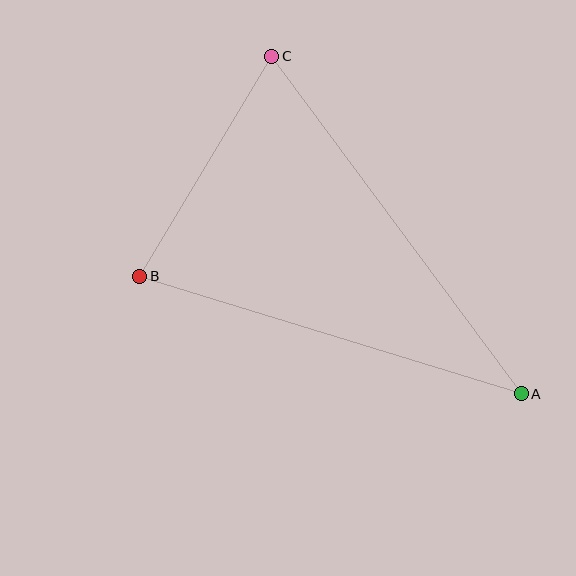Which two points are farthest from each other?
Points A and C are farthest from each other.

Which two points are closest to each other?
Points B and C are closest to each other.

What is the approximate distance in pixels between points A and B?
The distance between A and B is approximately 399 pixels.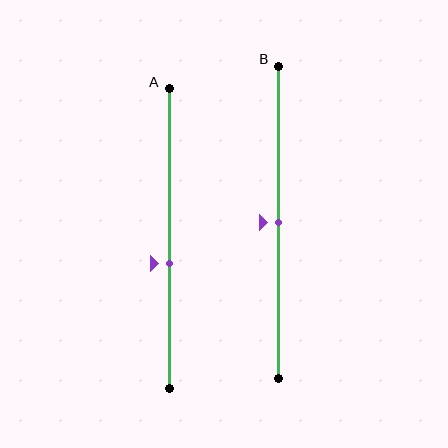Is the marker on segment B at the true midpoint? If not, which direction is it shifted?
Yes, the marker on segment B is at the true midpoint.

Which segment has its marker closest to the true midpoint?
Segment B has its marker closest to the true midpoint.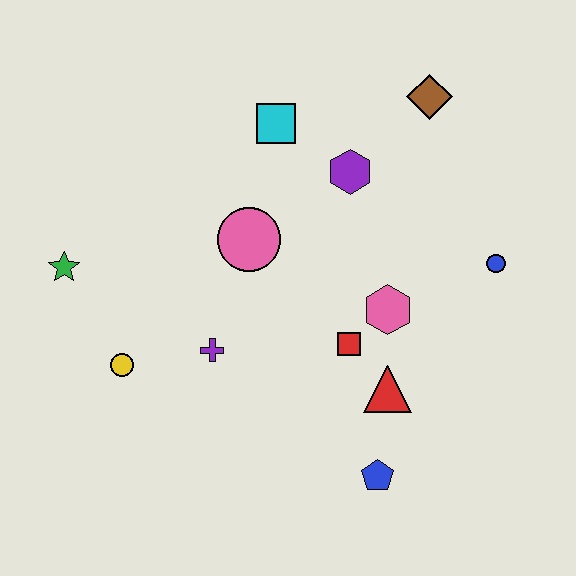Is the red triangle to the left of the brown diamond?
Yes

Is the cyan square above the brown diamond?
No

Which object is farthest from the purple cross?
The brown diamond is farthest from the purple cross.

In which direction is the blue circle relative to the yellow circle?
The blue circle is to the right of the yellow circle.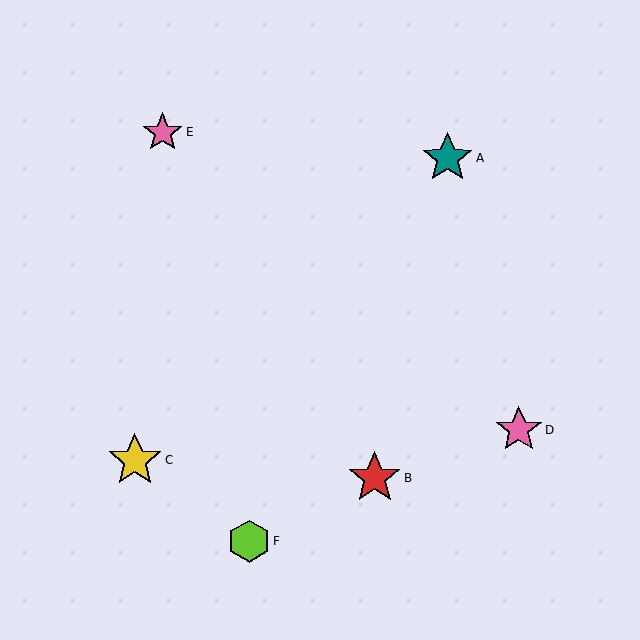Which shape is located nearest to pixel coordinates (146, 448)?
The yellow star (labeled C) at (135, 460) is nearest to that location.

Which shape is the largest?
The yellow star (labeled C) is the largest.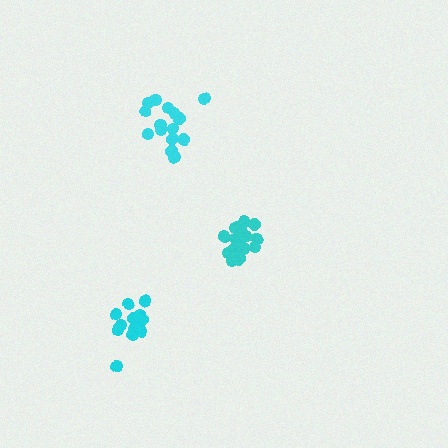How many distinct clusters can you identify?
There are 3 distinct clusters.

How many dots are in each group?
Group 1: 15 dots, Group 2: 12 dots, Group 3: 17 dots (44 total).